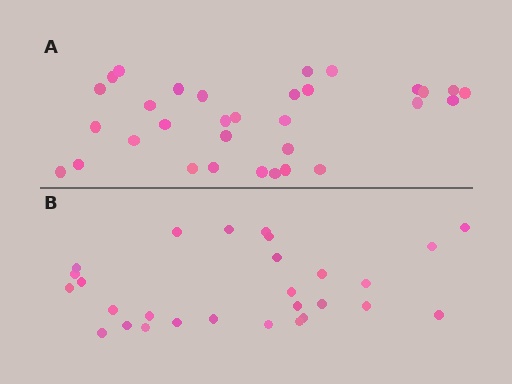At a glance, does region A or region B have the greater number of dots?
Region A (the top region) has more dots.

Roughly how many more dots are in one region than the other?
Region A has about 4 more dots than region B.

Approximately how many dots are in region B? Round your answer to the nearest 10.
About 30 dots. (The exact count is 28, which rounds to 30.)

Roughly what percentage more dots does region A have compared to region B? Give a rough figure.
About 15% more.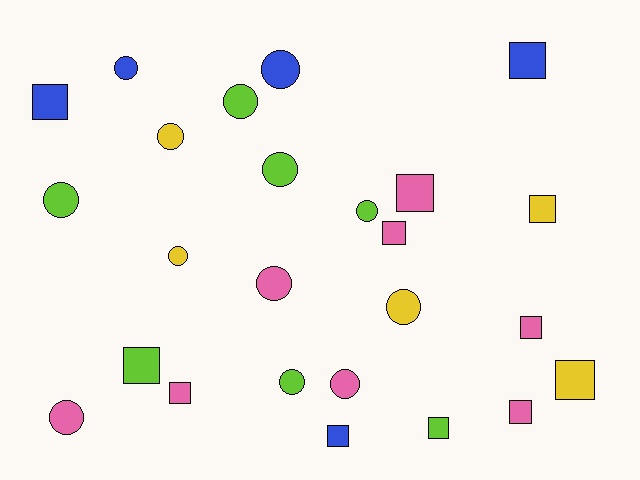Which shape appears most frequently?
Circle, with 13 objects.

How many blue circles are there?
There are 2 blue circles.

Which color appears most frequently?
Pink, with 8 objects.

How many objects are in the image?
There are 25 objects.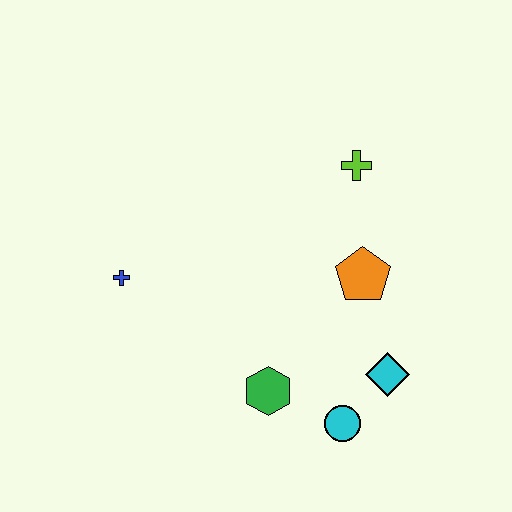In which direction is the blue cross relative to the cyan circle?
The blue cross is to the left of the cyan circle.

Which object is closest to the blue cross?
The green hexagon is closest to the blue cross.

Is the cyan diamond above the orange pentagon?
No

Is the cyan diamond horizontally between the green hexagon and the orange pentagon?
No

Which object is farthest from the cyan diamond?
The blue cross is farthest from the cyan diamond.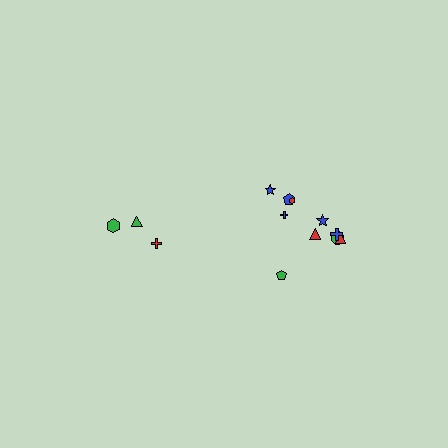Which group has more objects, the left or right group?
The right group.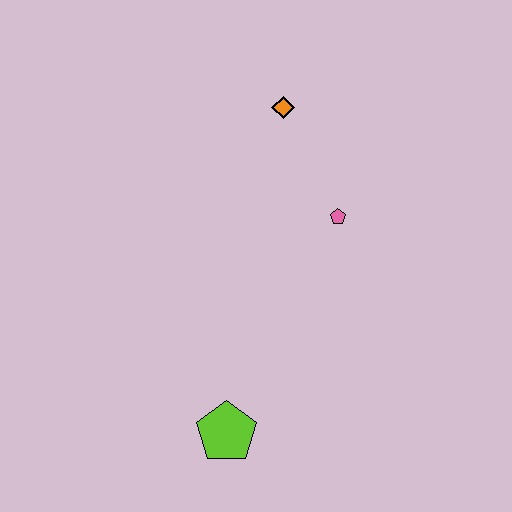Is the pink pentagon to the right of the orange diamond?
Yes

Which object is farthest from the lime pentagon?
The orange diamond is farthest from the lime pentagon.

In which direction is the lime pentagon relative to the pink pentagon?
The lime pentagon is below the pink pentagon.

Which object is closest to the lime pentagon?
The pink pentagon is closest to the lime pentagon.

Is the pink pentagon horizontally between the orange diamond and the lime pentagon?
No